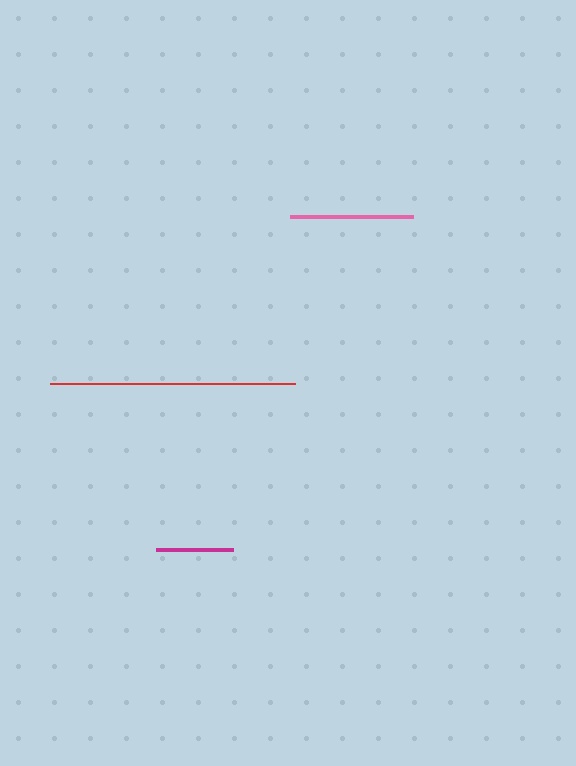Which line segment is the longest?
The red line is the longest at approximately 244 pixels.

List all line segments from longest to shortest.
From longest to shortest: red, pink, magenta.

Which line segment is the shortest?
The magenta line is the shortest at approximately 78 pixels.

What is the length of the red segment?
The red segment is approximately 244 pixels long.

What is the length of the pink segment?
The pink segment is approximately 123 pixels long.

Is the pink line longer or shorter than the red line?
The red line is longer than the pink line.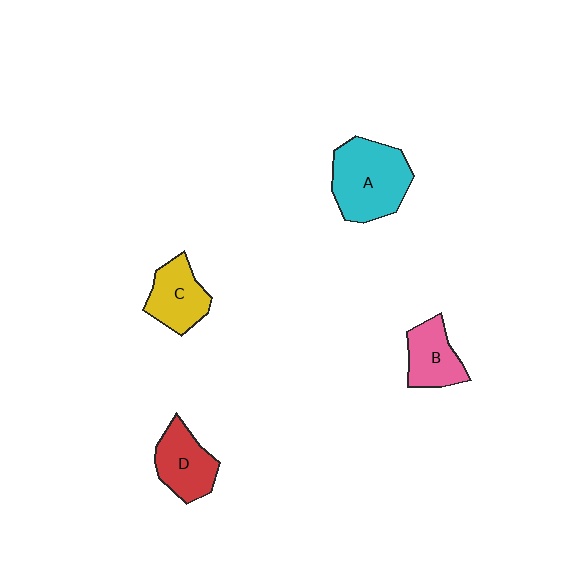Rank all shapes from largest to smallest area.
From largest to smallest: A (cyan), D (red), C (yellow), B (pink).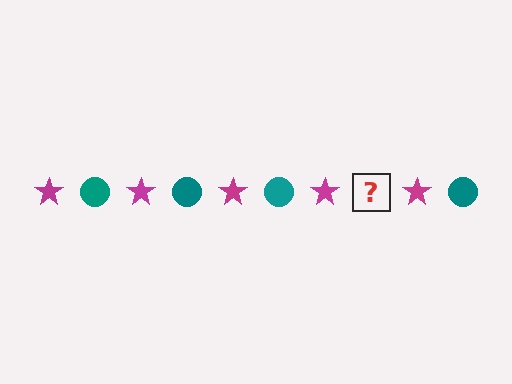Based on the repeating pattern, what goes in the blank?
The blank should be a teal circle.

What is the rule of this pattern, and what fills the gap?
The rule is that the pattern alternates between magenta star and teal circle. The gap should be filled with a teal circle.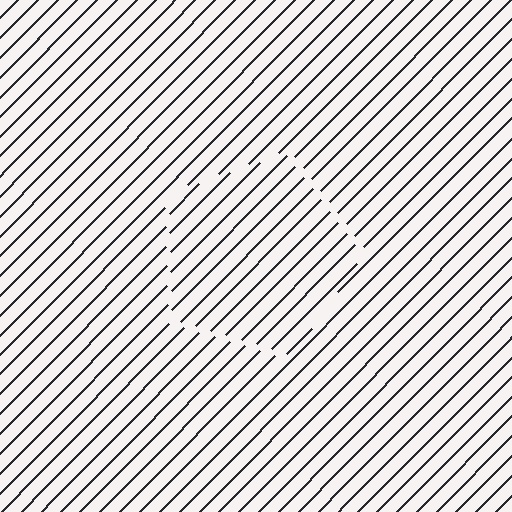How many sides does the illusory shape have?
5 sides — the line-ends trace a pentagon.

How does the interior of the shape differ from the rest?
The interior of the shape contains the same grating, shifted by half a period — the contour is defined by the phase discontinuity where line-ends from the inner and outer gratings abut.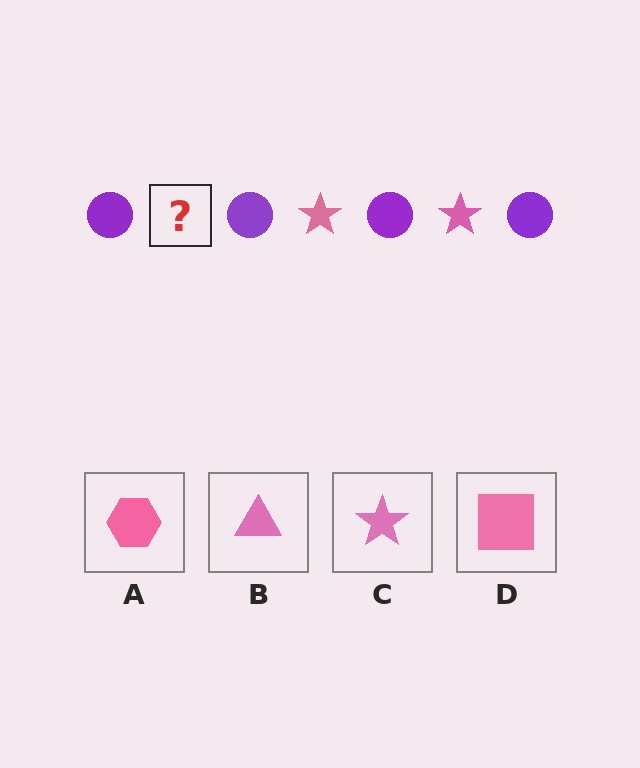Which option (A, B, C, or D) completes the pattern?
C.